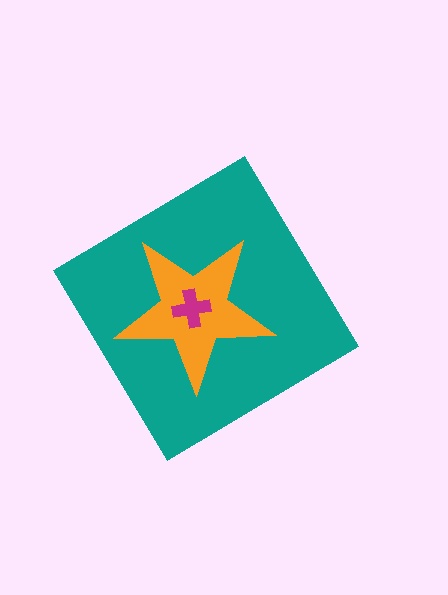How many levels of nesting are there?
3.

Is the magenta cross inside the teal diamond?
Yes.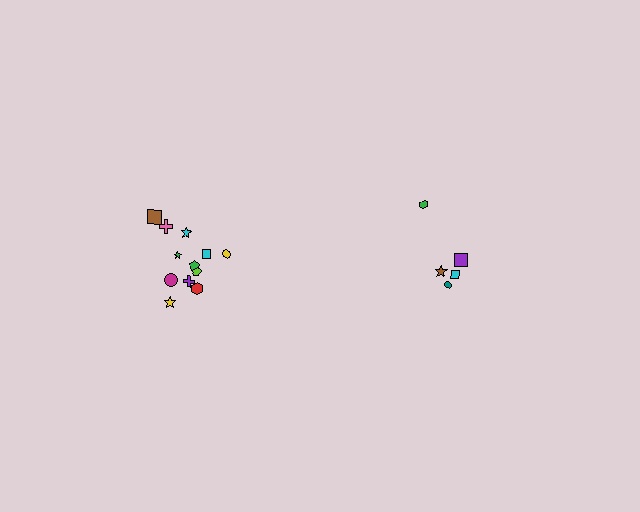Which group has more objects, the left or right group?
The left group.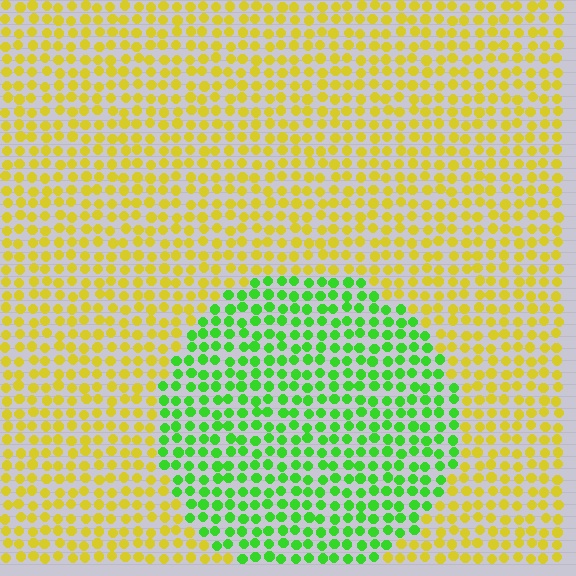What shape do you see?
I see a circle.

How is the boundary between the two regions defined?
The boundary is defined purely by a slight shift in hue (about 60 degrees). Spacing, size, and orientation are identical on both sides.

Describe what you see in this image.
The image is filled with small yellow elements in a uniform arrangement. A circle-shaped region is visible where the elements are tinted to a slightly different hue, forming a subtle color boundary.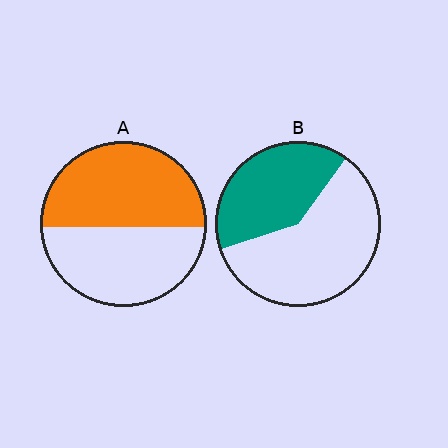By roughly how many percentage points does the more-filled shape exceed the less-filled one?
By roughly 10 percentage points (A over B).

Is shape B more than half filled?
No.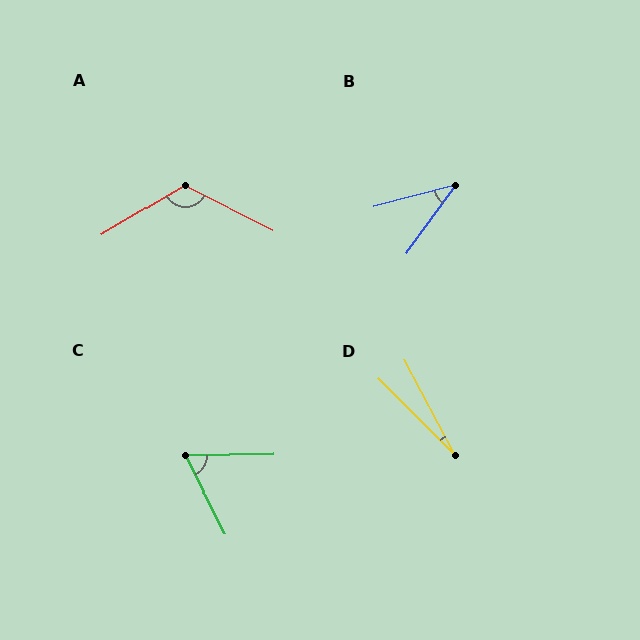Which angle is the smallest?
D, at approximately 18 degrees.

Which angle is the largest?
A, at approximately 122 degrees.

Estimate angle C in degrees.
Approximately 63 degrees.